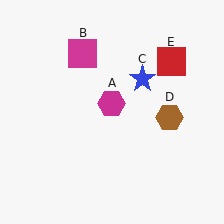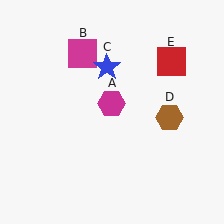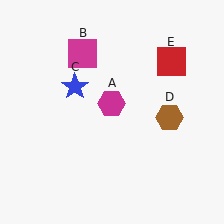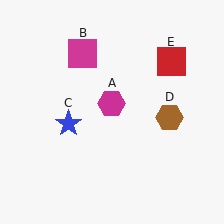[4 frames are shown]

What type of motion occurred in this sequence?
The blue star (object C) rotated counterclockwise around the center of the scene.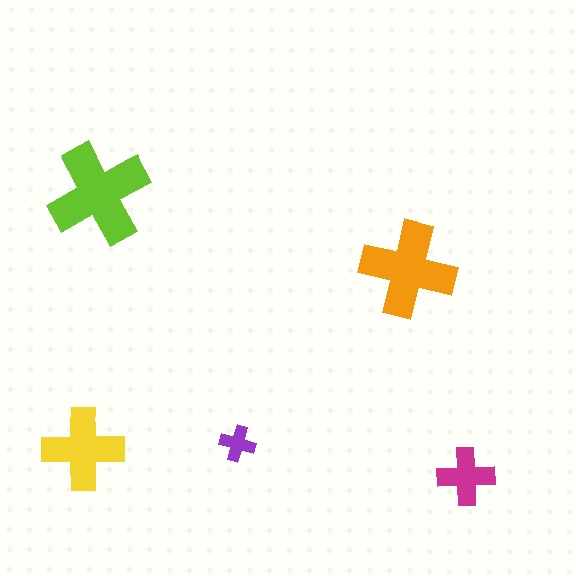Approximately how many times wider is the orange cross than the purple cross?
About 2.5 times wider.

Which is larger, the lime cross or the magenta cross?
The lime one.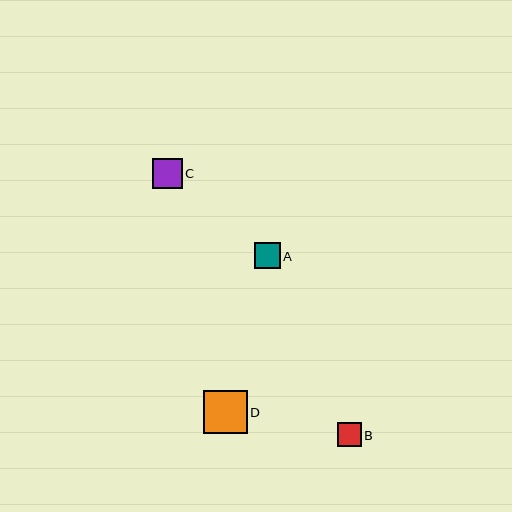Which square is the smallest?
Square B is the smallest with a size of approximately 23 pixels.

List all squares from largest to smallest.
From largest to smallest: D, C, A, B.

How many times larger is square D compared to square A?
Square D is approximately 1.7 times the size of square A.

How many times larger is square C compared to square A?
Square C is approximately 1.1 times the size of square A.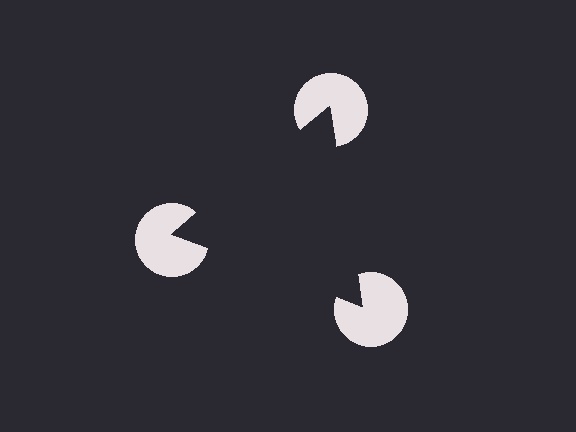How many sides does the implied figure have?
3 sides.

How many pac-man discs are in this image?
There are 3 — one at each vertex of the illusory triangle.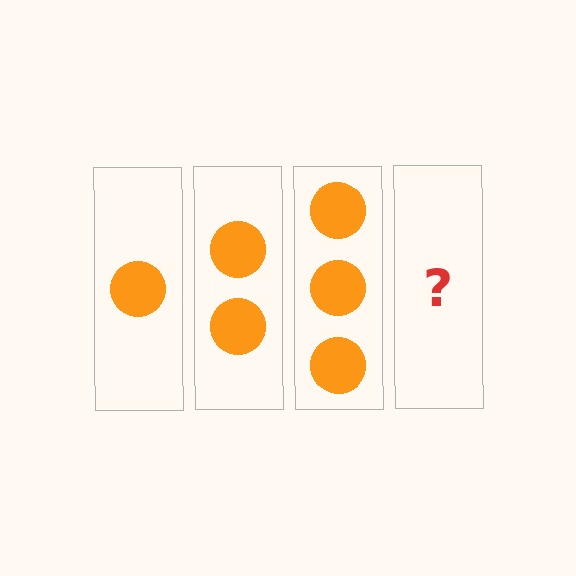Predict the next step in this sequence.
The next step is 4 circles.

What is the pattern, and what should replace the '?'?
The pattern is that each step adds one more circle. The '?' should be 4 circles.